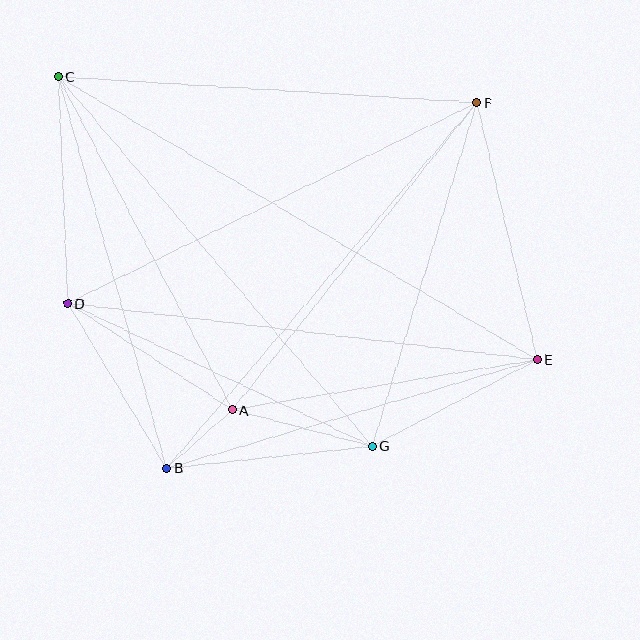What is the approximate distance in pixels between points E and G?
The distance between E and G is approximately 186 pixels.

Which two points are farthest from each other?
Points C and E are farthest from each other.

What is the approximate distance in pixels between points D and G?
The distance between D and G is approximately 336 pixels.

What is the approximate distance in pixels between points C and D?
The distance between C and D is approximately 227 pixels.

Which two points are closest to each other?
Points A and B are closest to each other.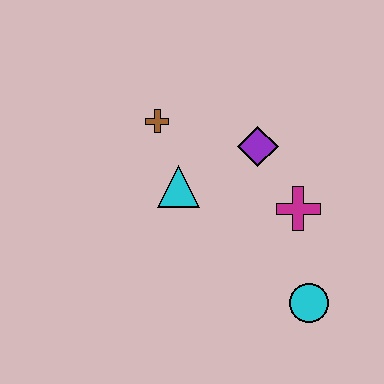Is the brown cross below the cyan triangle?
No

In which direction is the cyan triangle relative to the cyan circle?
The cyan triangle is to the left of the cyan circle.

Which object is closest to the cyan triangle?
The brown cross is closest to the cyan triangle.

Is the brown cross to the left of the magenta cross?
Yes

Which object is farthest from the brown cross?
The cyan circle is farthest from the brown cross.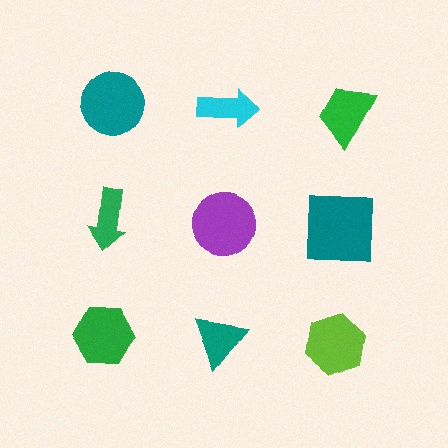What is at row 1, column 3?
A green trapezoid.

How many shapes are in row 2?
3 shapes.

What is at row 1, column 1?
A teal circle.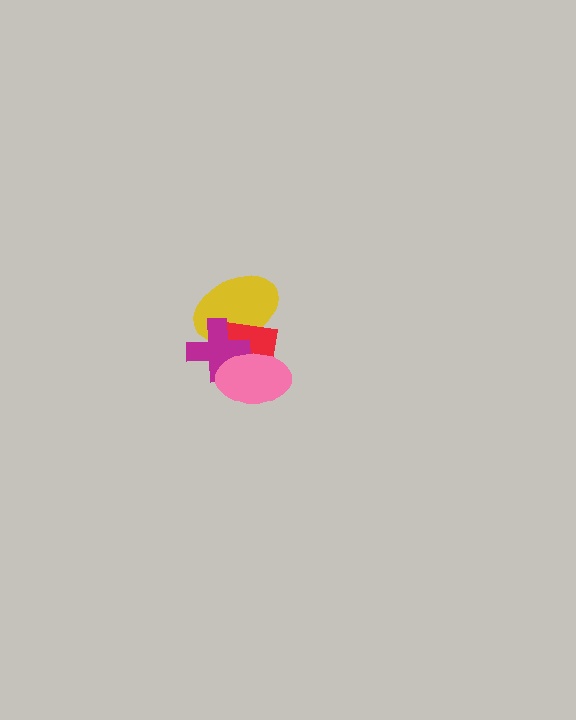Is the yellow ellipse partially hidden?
Yes, it is partially covered by another shape.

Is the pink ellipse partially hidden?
No, no other shape covers it.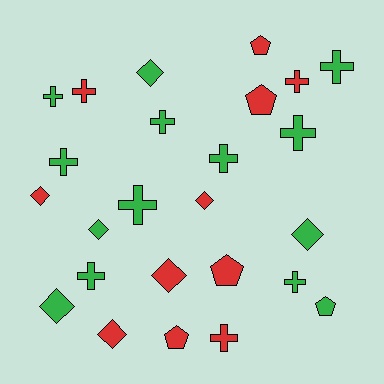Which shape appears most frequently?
Cross, with 12 objects.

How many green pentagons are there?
There is 1 green pentagon.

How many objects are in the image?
There are 25 objects.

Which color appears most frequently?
Green, with 14 objects.